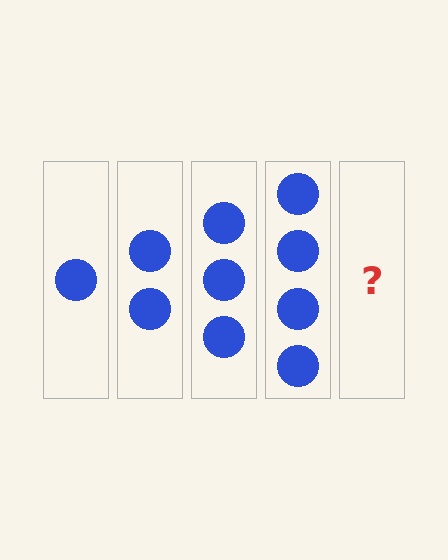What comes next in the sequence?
The next element should be 5 circles.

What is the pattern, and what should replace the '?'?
The pattern is that each step adds one more circle. The '?' should be 5 circles.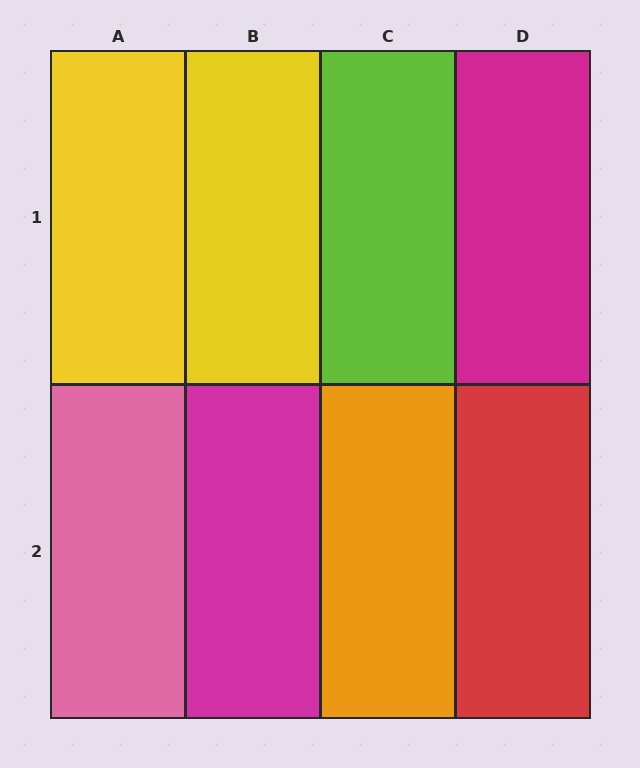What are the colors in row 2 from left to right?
Pink, magenta, orange, red.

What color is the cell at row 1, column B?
Yellow.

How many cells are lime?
1 cell is lime.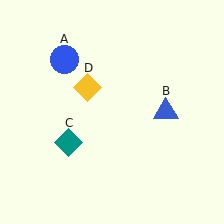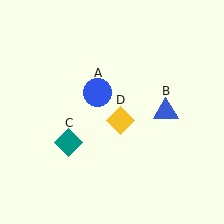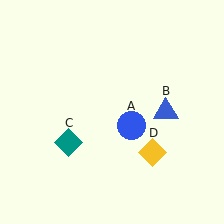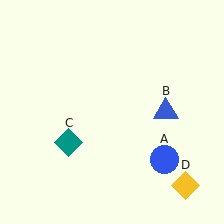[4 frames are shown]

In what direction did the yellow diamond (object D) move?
The yellow diamond (object D) moved down and to the right.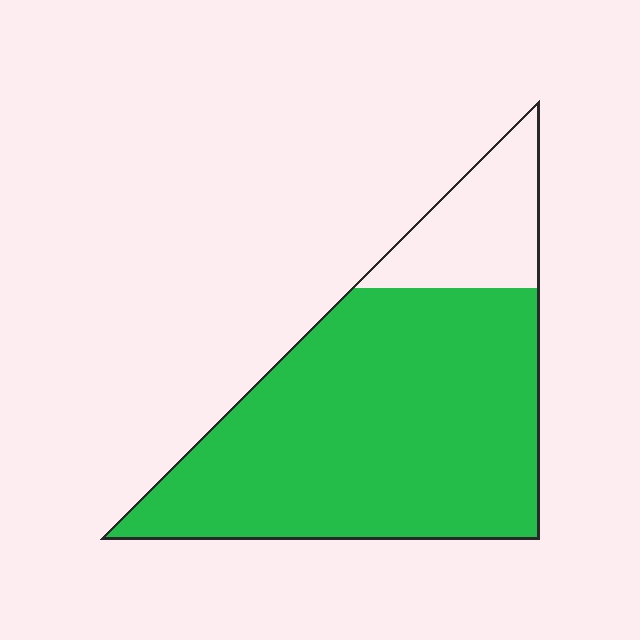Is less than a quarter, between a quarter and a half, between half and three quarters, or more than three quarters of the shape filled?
More than three quarters.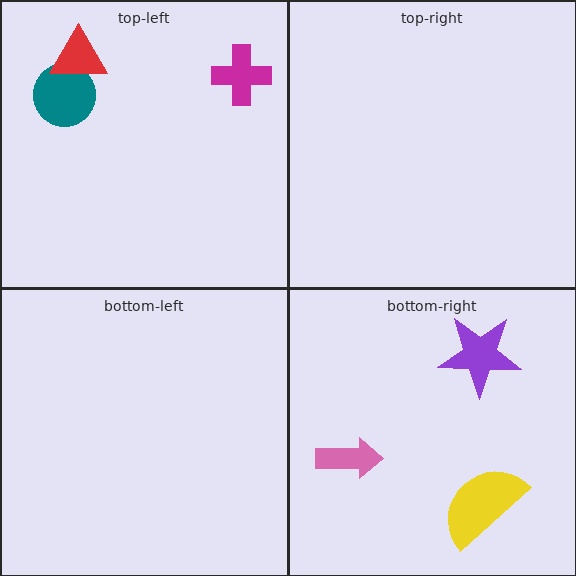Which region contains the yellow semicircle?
The bottom-right region.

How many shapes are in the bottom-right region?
3.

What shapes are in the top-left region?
The teal circle, the magenta cross, the red triangle.